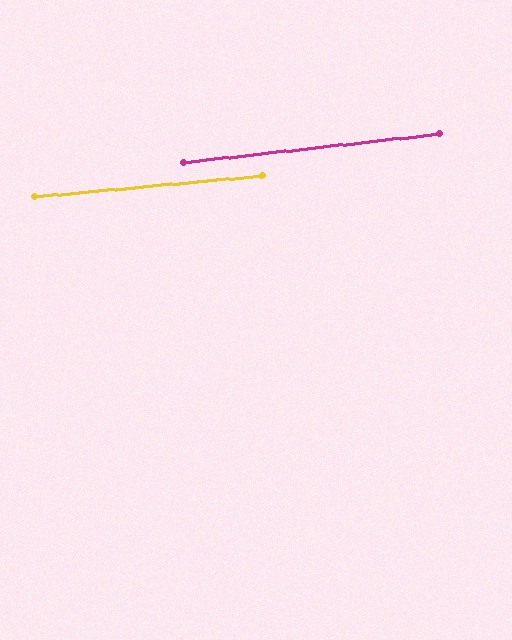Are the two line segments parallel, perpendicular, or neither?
Parallel — their directions differ by only 1.0°.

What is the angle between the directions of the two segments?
Approximately 1 degree.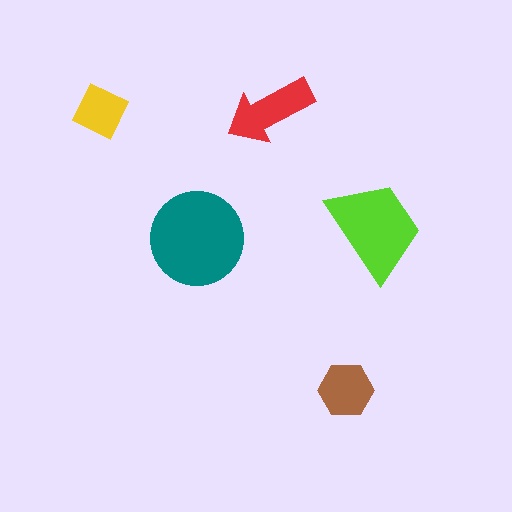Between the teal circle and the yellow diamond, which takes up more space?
The teal circle.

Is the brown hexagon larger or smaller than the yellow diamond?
Larger.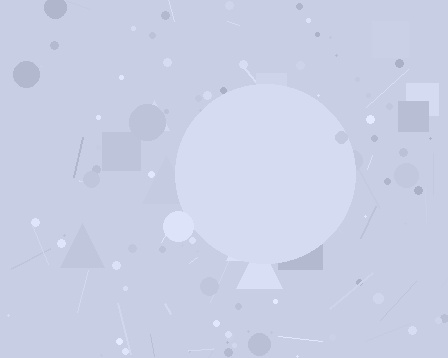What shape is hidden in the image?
A circle is hidden in the image.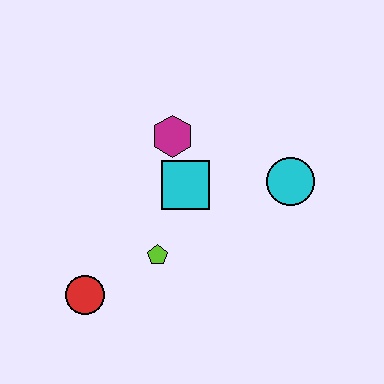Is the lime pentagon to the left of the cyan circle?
Yes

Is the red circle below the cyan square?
Yes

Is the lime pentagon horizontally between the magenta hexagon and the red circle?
Yes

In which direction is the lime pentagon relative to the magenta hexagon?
The lime pentagon is below the magenta hexagon.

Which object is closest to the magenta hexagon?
The cyan square is closest to the magenta hexagon.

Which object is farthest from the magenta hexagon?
The red circle is farthest from the magenta hexagon.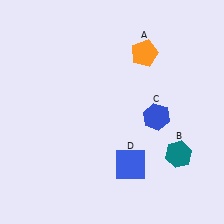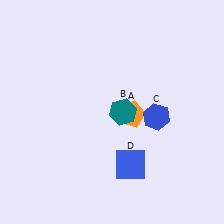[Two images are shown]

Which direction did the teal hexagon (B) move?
The teal hexagon (B) moved left.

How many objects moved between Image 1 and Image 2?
2 objects moved between the two images.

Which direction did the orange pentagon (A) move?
The orange pentagon (A) moved down.